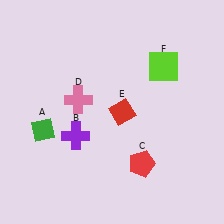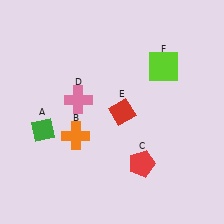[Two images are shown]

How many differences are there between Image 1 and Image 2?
There is 1 difference between the two images.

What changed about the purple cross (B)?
In Image 1, B is purple. In Image 2, it changed to orange.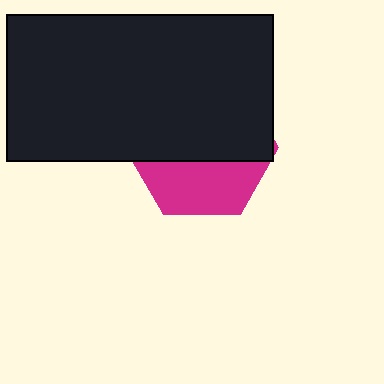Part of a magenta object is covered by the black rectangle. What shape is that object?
It is a hexagon.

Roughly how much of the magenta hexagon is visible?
A small part of it is visible (roughly 37%).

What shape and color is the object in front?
The object in front is a black rectangle.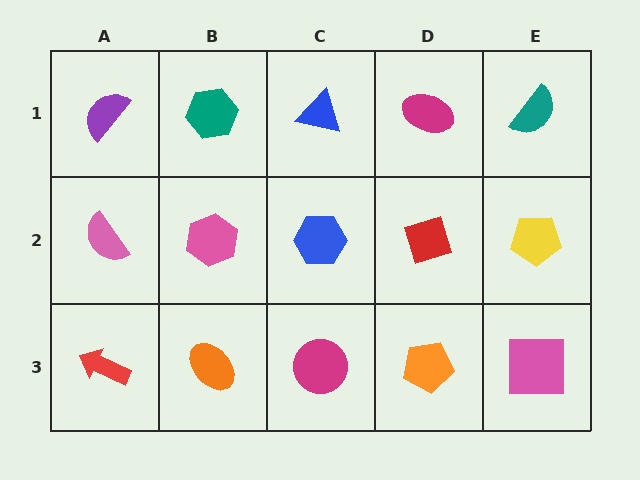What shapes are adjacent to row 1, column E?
A yellow pentagon (row 2, column E), a magenta ellipse (row 1, column D).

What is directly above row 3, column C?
A blue hexagon.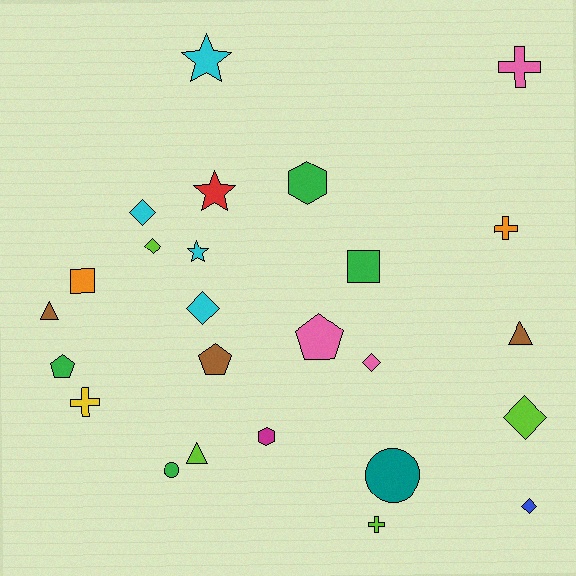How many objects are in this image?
There are 25 objects.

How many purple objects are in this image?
There are no purple objects.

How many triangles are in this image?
There are 3 triangles.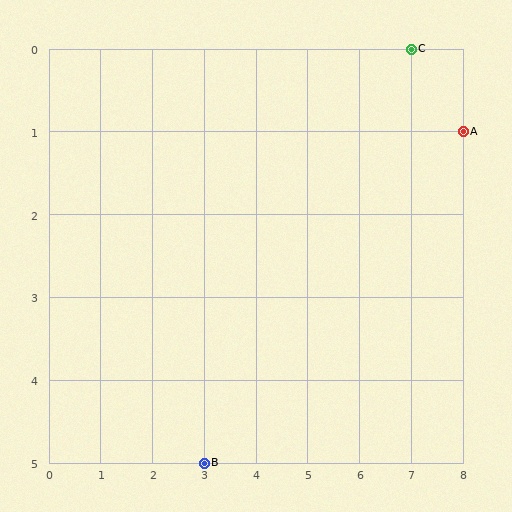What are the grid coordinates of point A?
Point A is at grid coordinates (8, 1).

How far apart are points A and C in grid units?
Points A and C are 1 column and 1 row apart (about 1.4 grid units diagonally).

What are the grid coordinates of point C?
Point C is at grid coordinates (7, 0).